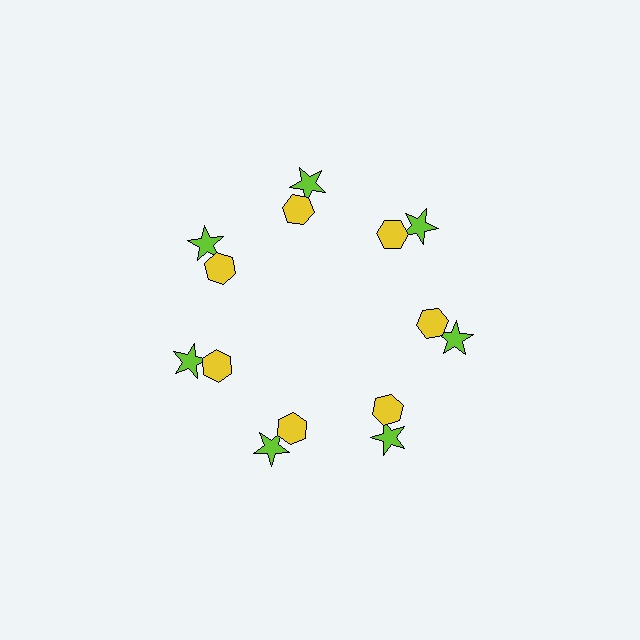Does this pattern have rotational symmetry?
Yes, this pattern has 7-fold rotational symmetry. It looks the same after rotating 51 degrees around the center.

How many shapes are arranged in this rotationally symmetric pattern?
There are 14 shapes, arranged in 7 groups of 2.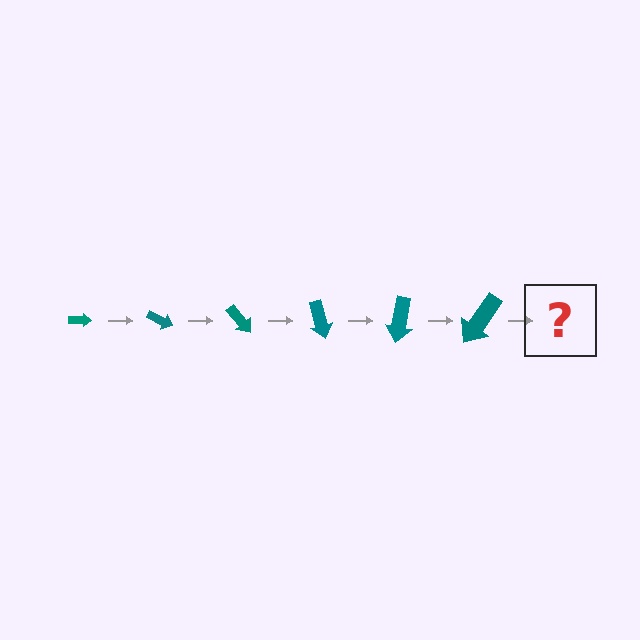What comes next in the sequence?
The next element should be an arrow, larger than the previous one and rotated 150 degrees from the start.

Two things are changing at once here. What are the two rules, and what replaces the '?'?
The two rules are that the arrow grows larger each step and it rotates 25 degrees each step. The '?' should be an arrow, larger than the previous one and rotated 150 degrees from the start.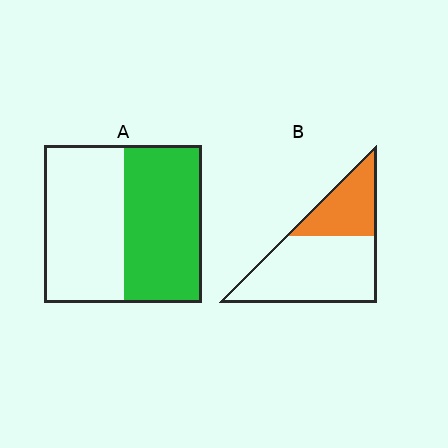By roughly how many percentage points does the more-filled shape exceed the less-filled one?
By roughly 15 percentage points (A over B).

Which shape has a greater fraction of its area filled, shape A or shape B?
Shape A.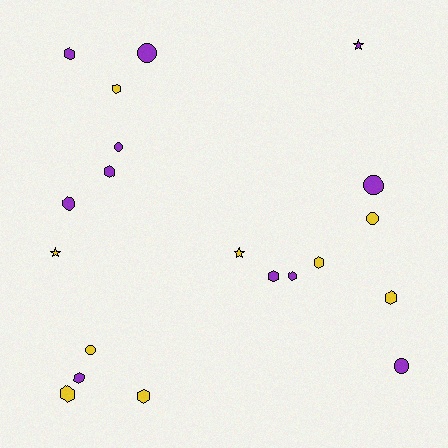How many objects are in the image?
There are 20 objects.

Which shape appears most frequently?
Hexagon, with 10 objects.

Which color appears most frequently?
Purple, with 11 objects.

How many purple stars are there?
There is 1 purple star.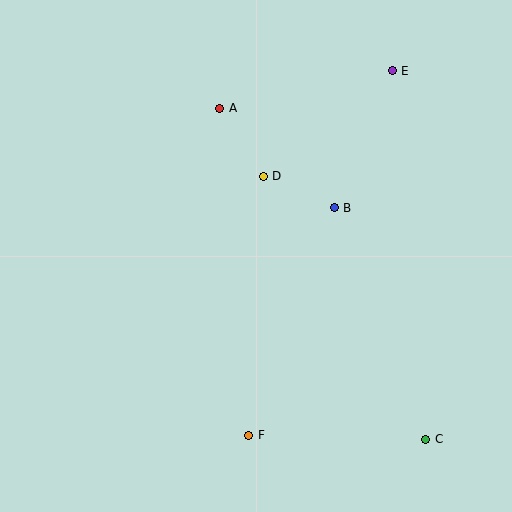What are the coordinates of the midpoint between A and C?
The midpoint between A and C is at (323, 274).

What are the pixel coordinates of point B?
Point B is at (334, 208).